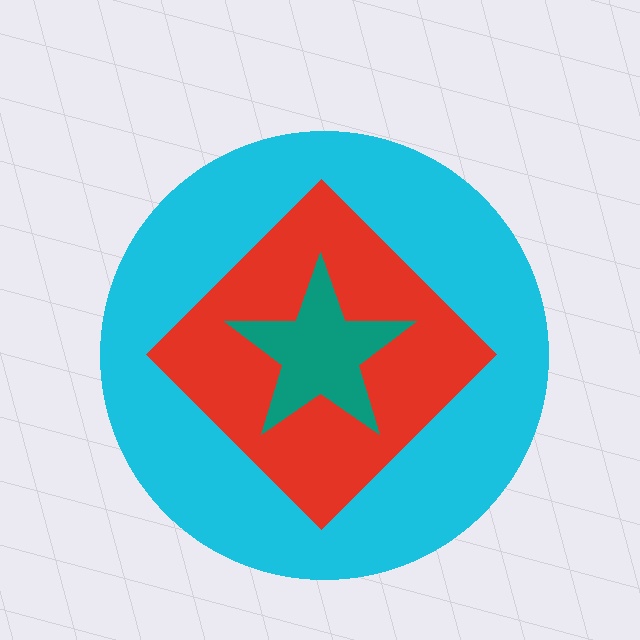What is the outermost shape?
The cyan circle.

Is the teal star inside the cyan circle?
Yes.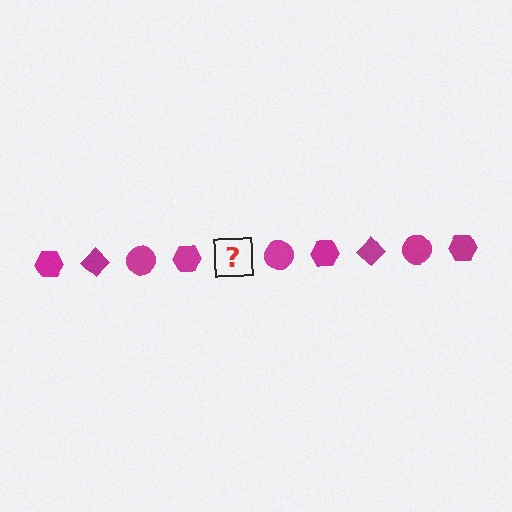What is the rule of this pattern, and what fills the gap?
The rule is that the pattern cycles through hexagon, diamond, circle shapes in magenta. The gap should be filled with a magenta diamond.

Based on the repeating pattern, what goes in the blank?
The blank should be a magenta diamond.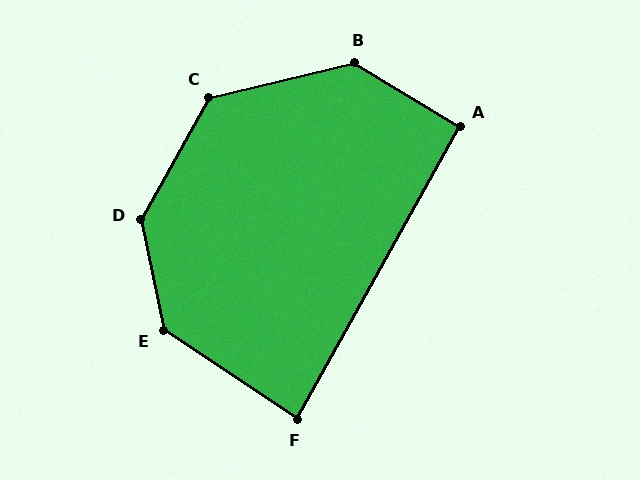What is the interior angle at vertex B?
Approximately 135 degrees (obtuse).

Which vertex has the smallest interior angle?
F, at approximately 86 degrees.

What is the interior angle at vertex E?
Approximately 135 degrees (obtuse).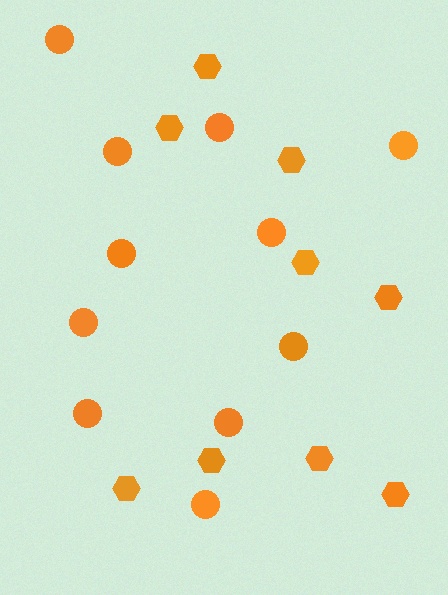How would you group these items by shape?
There are 2 groups: one group of circles (11) and one group of hexagons (9).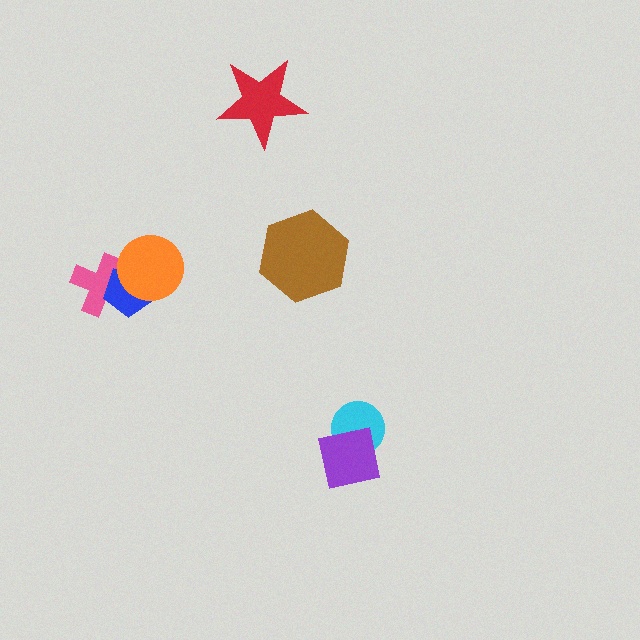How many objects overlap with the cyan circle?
1 object overlaps with the cyan circle.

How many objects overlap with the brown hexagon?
0 objects overlap with the brown hexagon.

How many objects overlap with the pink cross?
2 objects overlap with the pink cross.